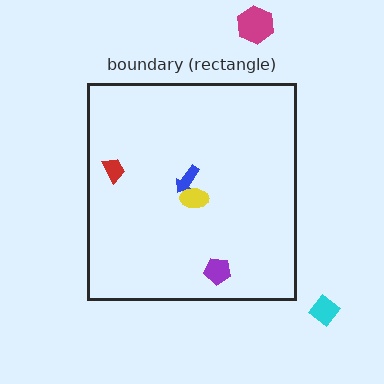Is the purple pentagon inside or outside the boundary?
Inside.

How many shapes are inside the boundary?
4 inside, 2 outside.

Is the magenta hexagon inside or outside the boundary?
Outside.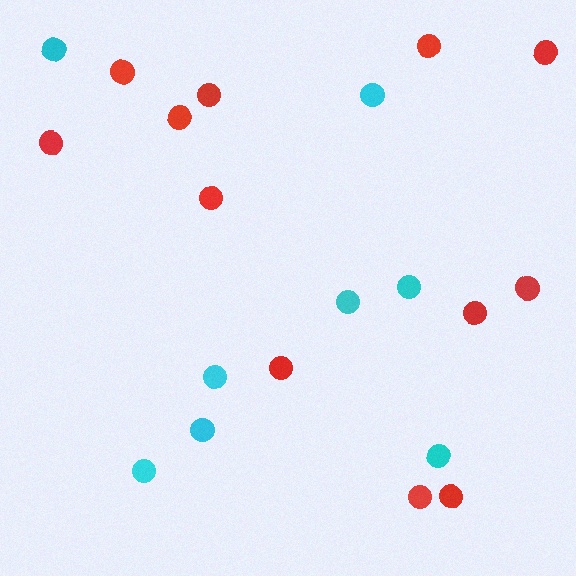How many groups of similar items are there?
There are 2 groups: one group of cyan circles (8) and one group of red circles (12).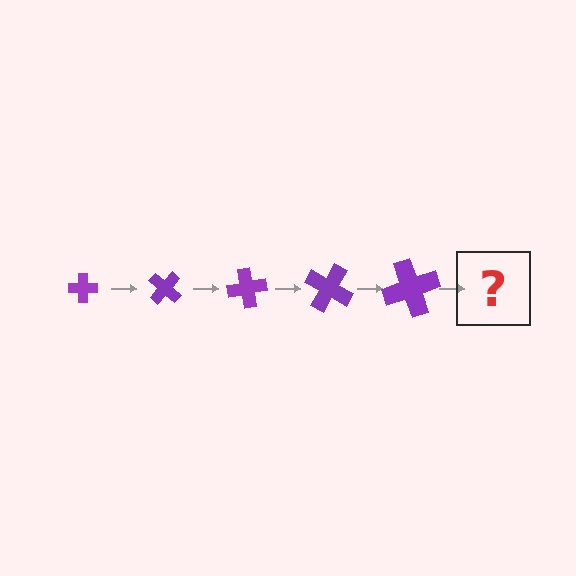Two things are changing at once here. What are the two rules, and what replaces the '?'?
The two rules are that the cross grows larger each step and it rotates 40 degrees each step. The '?' should be a cross, larger than the previous one and rotated 200 degrees from the start.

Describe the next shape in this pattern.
It should be a cross, larger than the previous one and rotated 200 degrees from the start.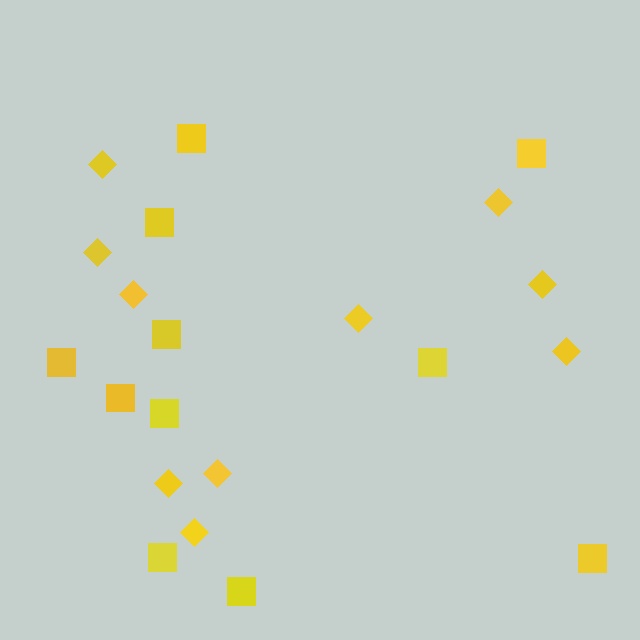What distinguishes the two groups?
There are 2 groups: one group of squares (11) and one group of diamonds (10).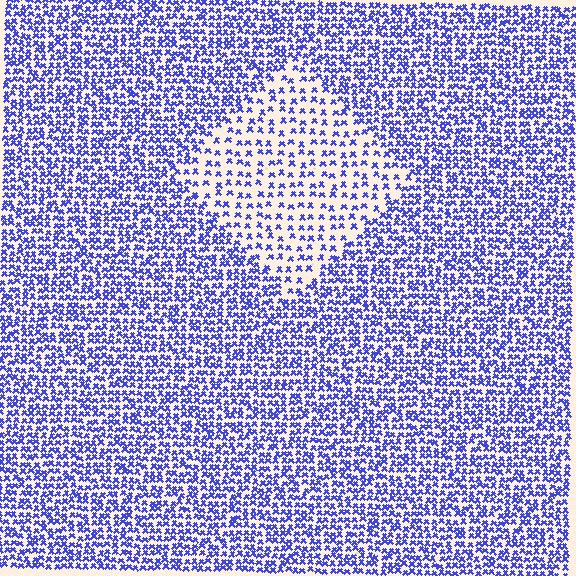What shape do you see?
I see a diamond.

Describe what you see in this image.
The image contains small blue elements arranged at two different densities. A diamond-shaped region is visible where the elements are less densely packed than the surrounding area.